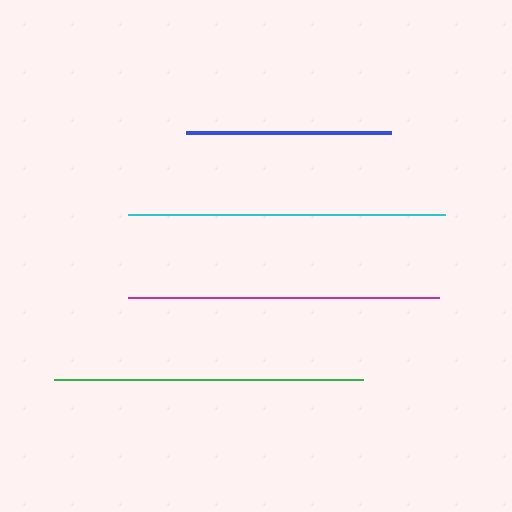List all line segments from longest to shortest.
From longest to shortest: cyan, magenta, green, blue.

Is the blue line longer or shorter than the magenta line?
The magenta line is longer than the blue line.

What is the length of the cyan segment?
The cyan segment is approximately 317 pixels long.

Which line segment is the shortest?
The blue line is the shortest at approximately 206 pixels.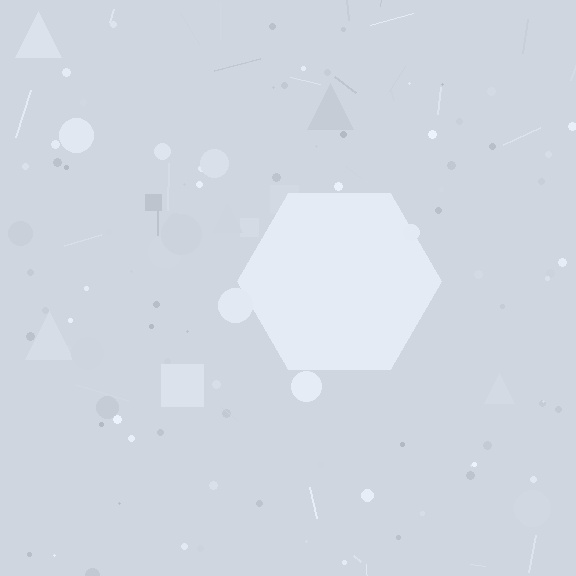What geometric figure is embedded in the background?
A hexagon is embedded in the background.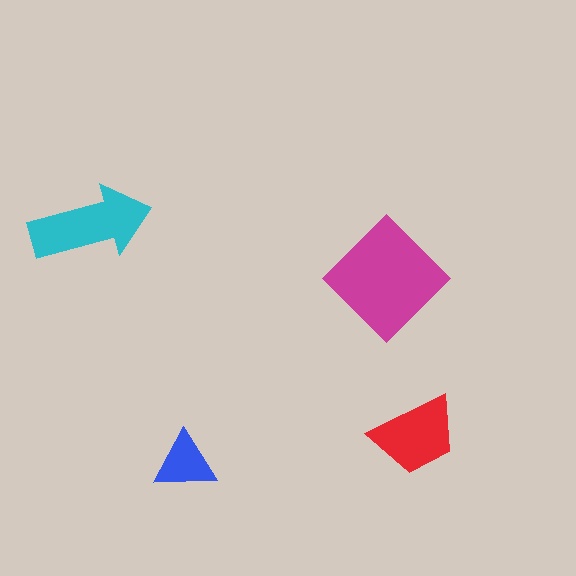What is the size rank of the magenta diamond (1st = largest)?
1st.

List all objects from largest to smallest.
The magenta diamond, the cyan arrow, the red trapezoid, the blue triangle.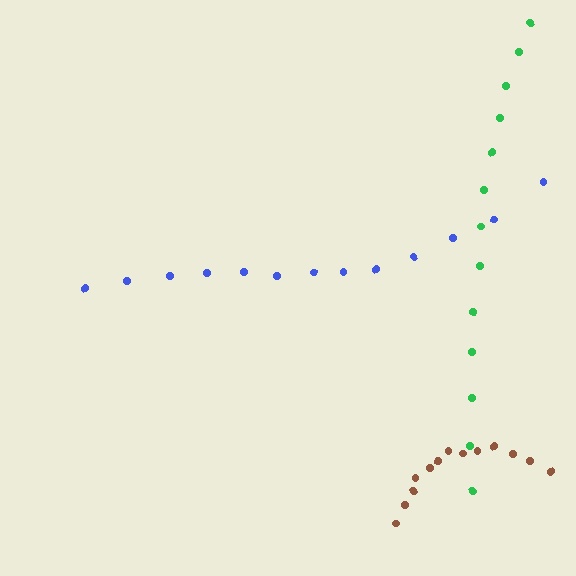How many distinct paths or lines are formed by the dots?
There are 3 distinct paths.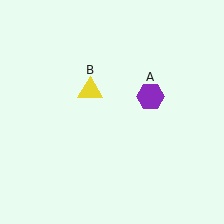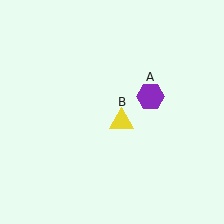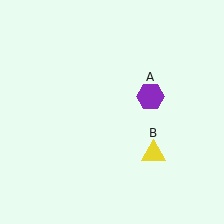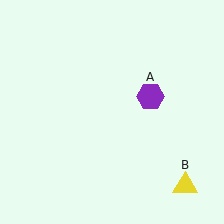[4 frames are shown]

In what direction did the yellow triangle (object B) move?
The yellow triangle (object B) moved down and to the right.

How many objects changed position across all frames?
1 object changed position: yellow triangle (object B).